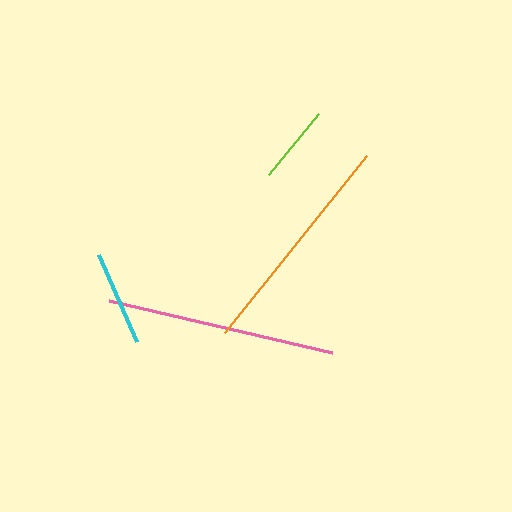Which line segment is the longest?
The pink line is the longest at approximately 229 pixels.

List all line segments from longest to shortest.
From longest to shortest: pink, orange, cyan, lime.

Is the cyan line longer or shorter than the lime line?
The cyan line is longer than the lime line.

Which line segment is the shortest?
The lime line is the shortest at approximately 79 pixels.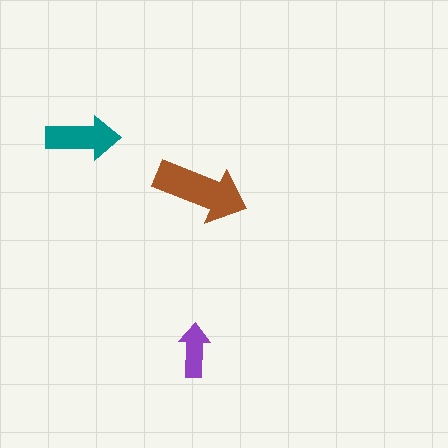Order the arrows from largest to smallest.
the brown one, the teal one, the purple one.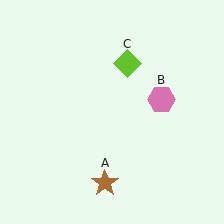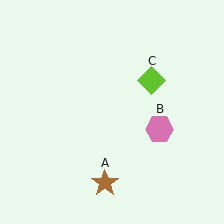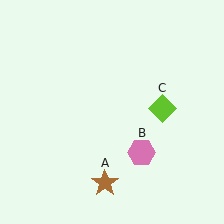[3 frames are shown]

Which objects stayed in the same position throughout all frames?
Brown star (object A) remained stationary.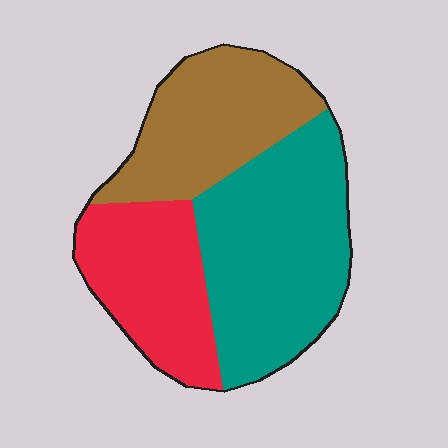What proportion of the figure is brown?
Brown covers roughly 30% of the figure.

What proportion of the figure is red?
Red takes up about one quarter (1/4) of the figure.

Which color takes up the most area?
Teal, at roughly 45%.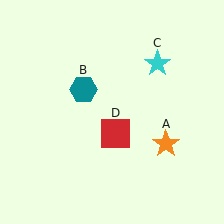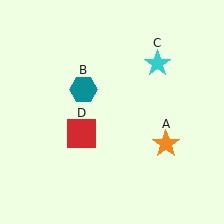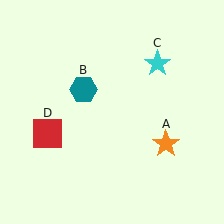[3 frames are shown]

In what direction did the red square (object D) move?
The red square (object D) moved left.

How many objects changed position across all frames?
1 object changed position: red square (object D).